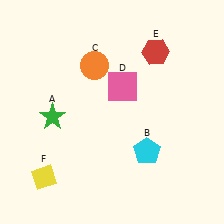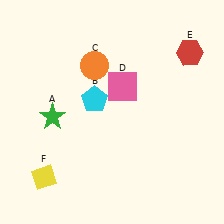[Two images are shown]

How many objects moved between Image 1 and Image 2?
2 objects moved between the two images.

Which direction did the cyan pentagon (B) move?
The cyan pentagon (B) moved left.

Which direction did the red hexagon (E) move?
The red hexagon (E) moved right.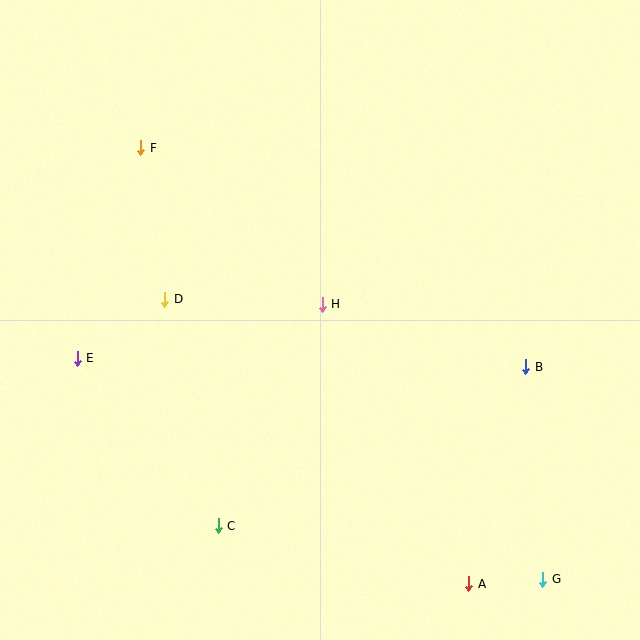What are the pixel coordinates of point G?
Point G is at (543, 579).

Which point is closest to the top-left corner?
Point F is closest to the top-left corner.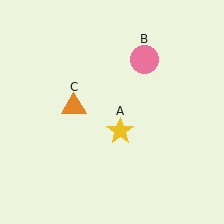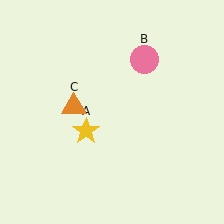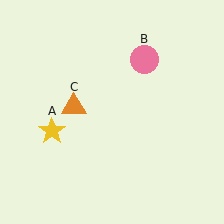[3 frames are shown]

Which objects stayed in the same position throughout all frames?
Pink circle (object B) and orange triangle (object C) remained stationary.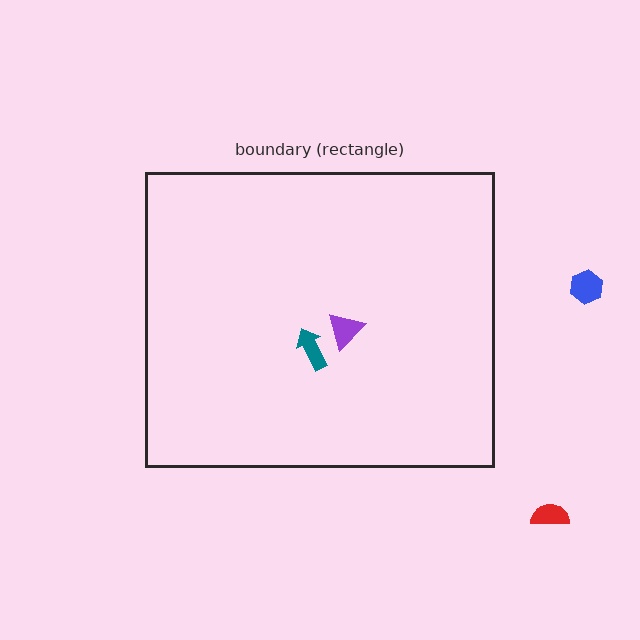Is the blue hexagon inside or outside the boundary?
Outside.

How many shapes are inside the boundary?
2 inside, 2 outside.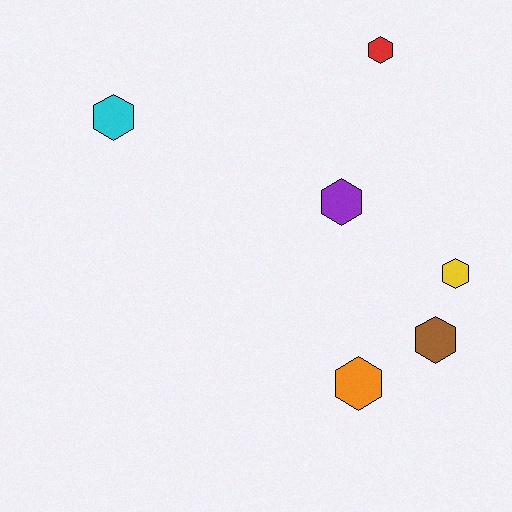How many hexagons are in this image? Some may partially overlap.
There are 6 hexagons.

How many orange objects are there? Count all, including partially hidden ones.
There is 1 orange object.